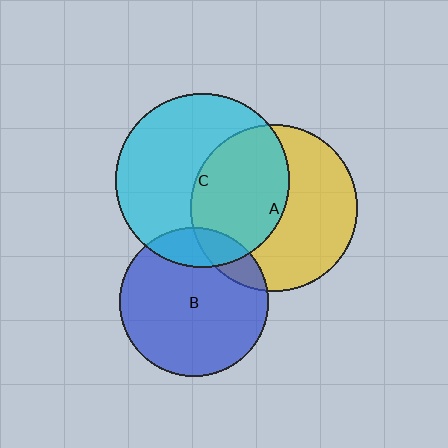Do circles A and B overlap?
Yes.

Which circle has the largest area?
Circle C (cyan).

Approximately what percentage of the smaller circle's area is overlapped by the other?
Approximately 15%.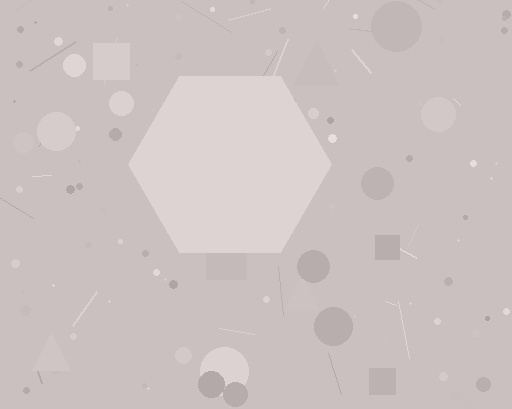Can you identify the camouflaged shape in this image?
The camouflaged shape is a hexagon.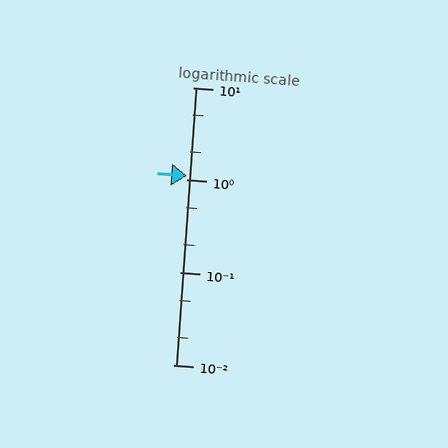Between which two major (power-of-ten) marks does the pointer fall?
The pointer is between 1 and 10.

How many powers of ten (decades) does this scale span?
The scale spans 3 decades, from 0.01 to 10.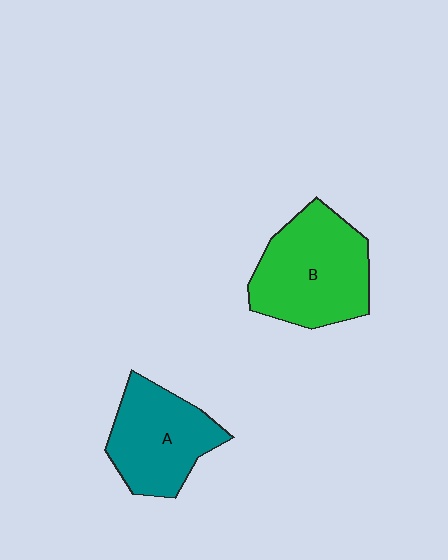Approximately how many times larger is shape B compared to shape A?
Approximately 1.2 times.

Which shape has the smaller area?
Shape A (teal).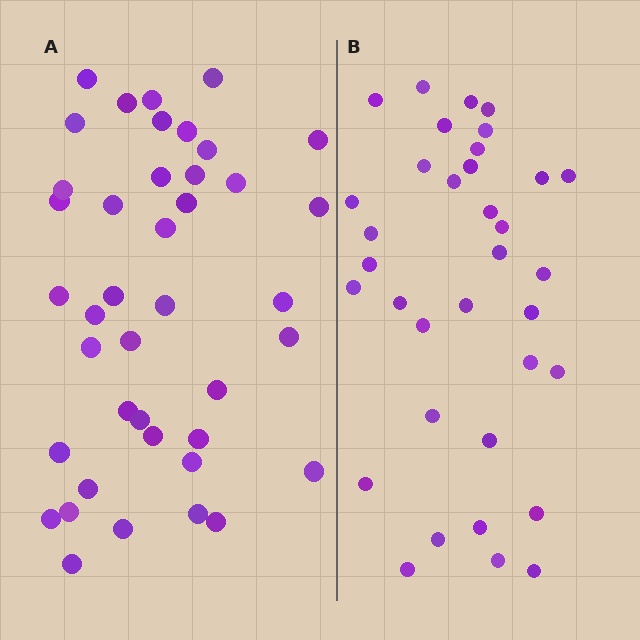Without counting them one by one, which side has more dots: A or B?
Region A (the left region) has more dots.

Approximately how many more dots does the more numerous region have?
Region A has about 6 more dots than region B.